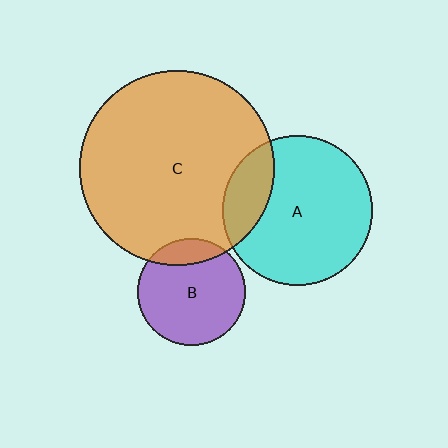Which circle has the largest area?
Circle C (orange).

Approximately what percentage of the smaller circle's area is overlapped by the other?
Approximately 20%.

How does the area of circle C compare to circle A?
Approximately 1.7 times.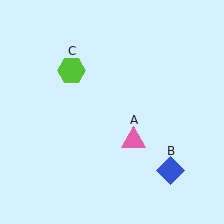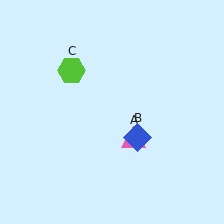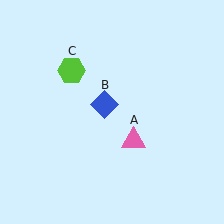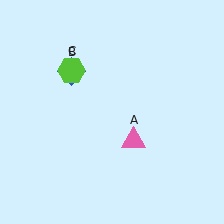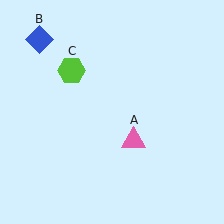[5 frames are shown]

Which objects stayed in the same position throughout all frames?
Pink triangle (object A) and lime hexagon (object C) remained stationary.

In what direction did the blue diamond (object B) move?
The blue diamond (object B) moved up and to the left.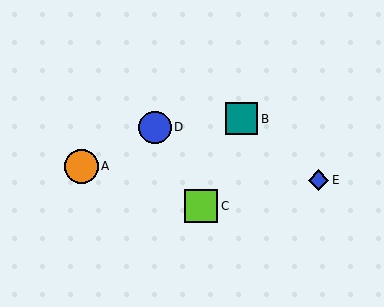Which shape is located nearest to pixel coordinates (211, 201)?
The lime square (labeled C) at (201, 206) is nearest to that location.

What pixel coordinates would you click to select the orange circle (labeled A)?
Click at (81, 166) to select the orange circle A.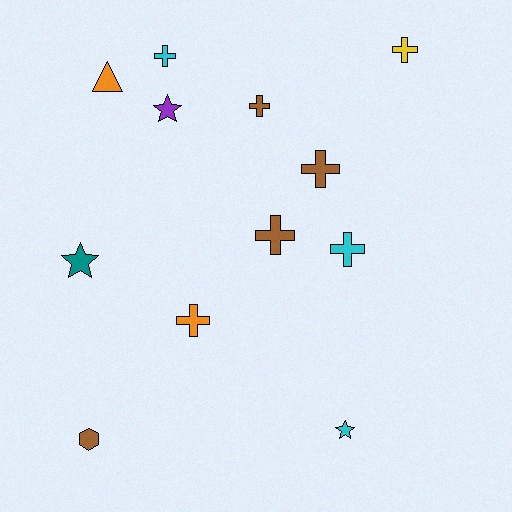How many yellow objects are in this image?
There is 1 yellow object.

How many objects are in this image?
There are 12 objects.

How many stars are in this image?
There are 3 stars.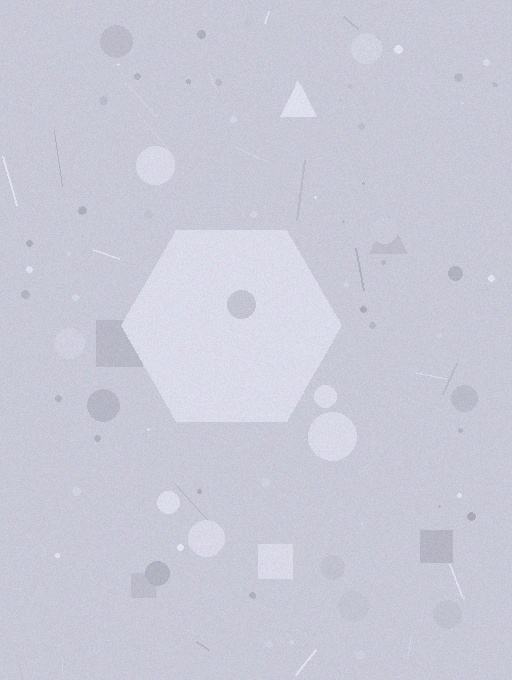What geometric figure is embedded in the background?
A hexagon is embedded in the background.